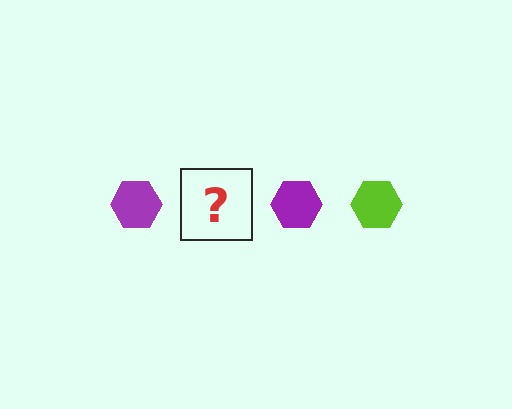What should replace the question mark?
The question mark should be replaced with a lime hexagon.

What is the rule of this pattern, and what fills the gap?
The rule is that the pattern cycles through purple, lime hexagons. The gap should be filled with a lime hexagon.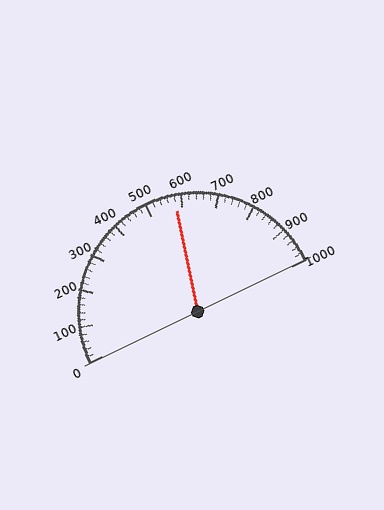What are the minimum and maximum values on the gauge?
The gauge ranges from 0 to 1000.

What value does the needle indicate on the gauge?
The needle indicates approximately 580.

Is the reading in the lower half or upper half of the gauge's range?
The reading is in the upper half of the range (0 to 1000).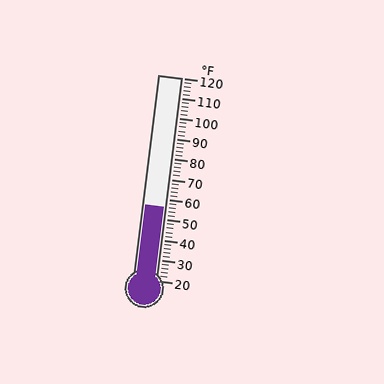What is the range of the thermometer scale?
The thermometer scale ranges from 20°F to 120°F.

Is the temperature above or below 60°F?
The temperature is below 60°F.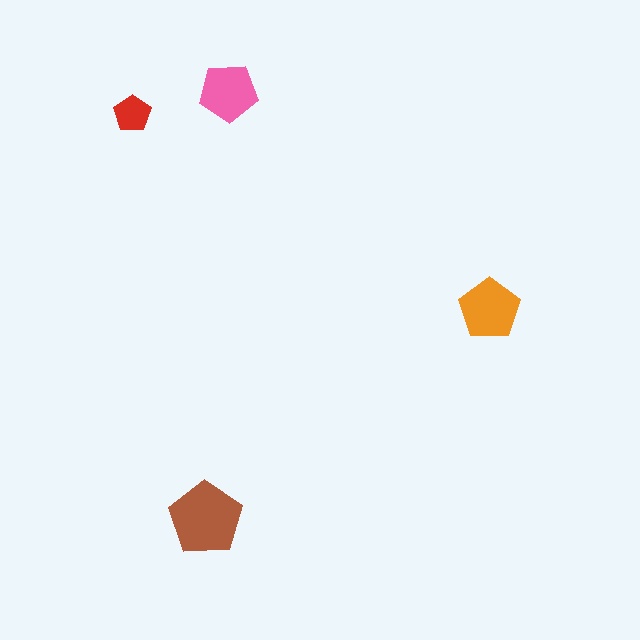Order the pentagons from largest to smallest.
the brown one, the orange one, the pink one, the red one.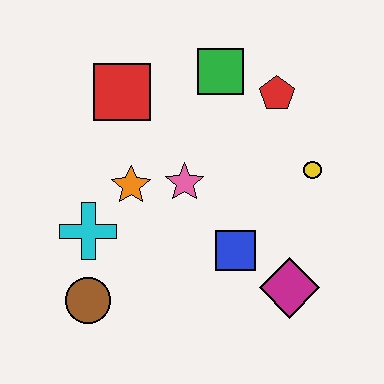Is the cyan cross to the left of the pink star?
Yes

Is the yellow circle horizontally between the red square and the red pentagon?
No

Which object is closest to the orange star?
The pink star is closest to the orange star.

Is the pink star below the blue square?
No